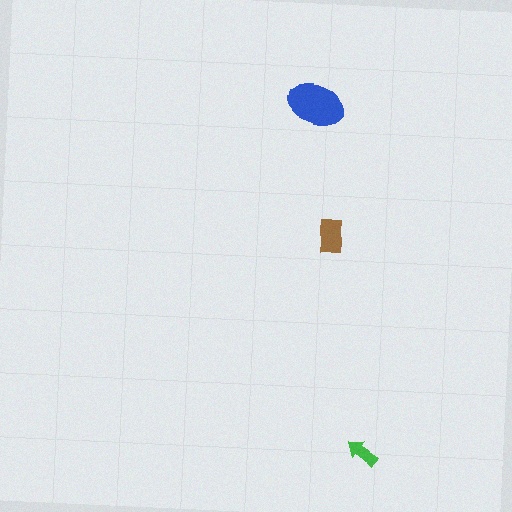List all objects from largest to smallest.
The blue ellipse, the brown rectangle, the green arrow.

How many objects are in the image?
There are 3 objects in the image.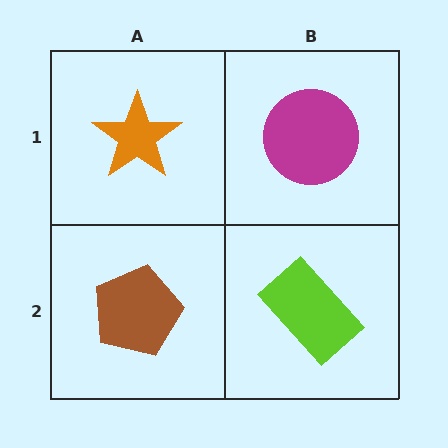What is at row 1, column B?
A magenta circle.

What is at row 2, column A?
A brown pentagon.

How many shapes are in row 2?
2 shapes.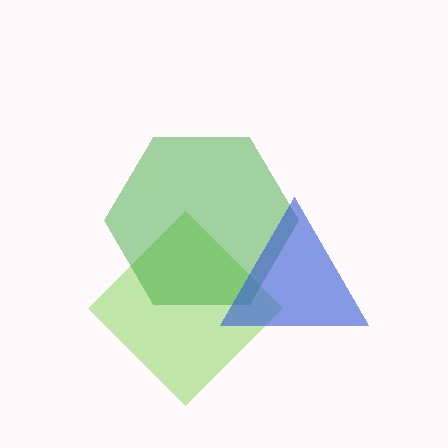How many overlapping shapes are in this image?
There are 3 overlapping shapes in the image.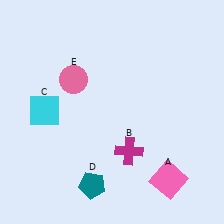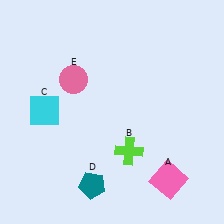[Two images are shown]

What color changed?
The cross (B) changed from magenta in Image 1 to lime in Image 2.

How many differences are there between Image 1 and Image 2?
There is 1 difference between the two images.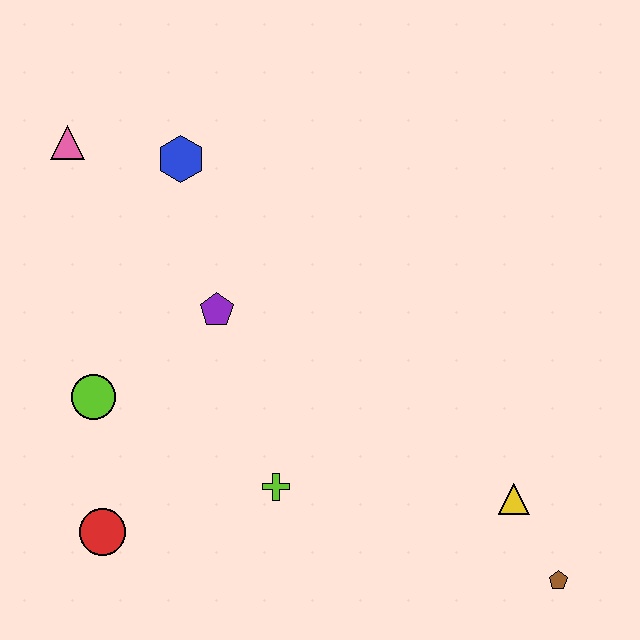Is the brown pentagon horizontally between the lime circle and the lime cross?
No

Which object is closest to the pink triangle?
The blue hexagon is closest to the pink triangle.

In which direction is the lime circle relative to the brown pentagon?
The lime circle is to the left of the brown pentagon.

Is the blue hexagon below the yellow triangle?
No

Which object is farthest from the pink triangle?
The brown pentagon is farthest from the pink triangle.